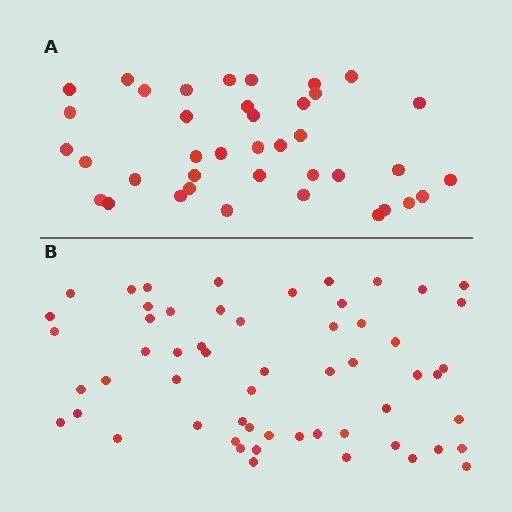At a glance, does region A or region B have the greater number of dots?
Region B (the bottom region) has more dots.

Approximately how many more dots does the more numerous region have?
Region B has approximately 20 more dots than region A.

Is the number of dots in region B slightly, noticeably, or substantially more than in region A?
Region B has substantially more. The ratio is roughly 1.5 to 1.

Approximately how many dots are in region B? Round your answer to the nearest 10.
About 60 dots. (The exact count is 57, which rounds to 60.)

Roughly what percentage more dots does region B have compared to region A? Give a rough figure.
About 45% more.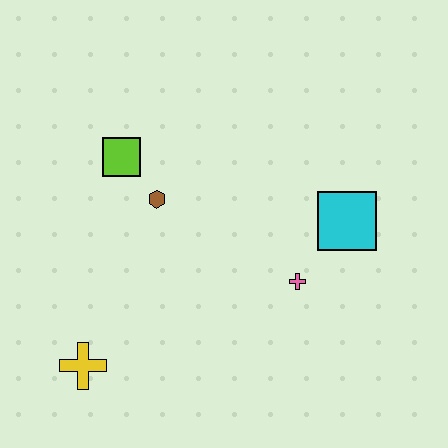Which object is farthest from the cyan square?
The yellow cross is farthest from the cyan square.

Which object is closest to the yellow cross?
The brown hexagon is closest to the yellow cross.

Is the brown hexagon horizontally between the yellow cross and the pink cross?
Yes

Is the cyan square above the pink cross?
Yes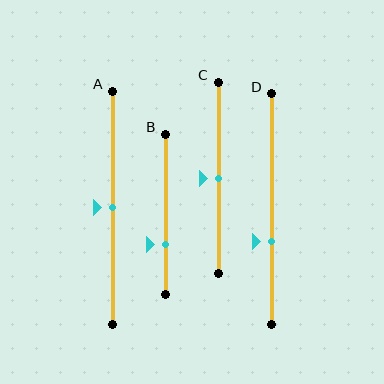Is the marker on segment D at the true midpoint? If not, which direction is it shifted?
No, the marker on segment D is shifted downward by about 14% of the segment length.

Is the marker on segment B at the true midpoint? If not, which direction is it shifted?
No, the marker on segment B is shifted downward by about 19% of the segment length.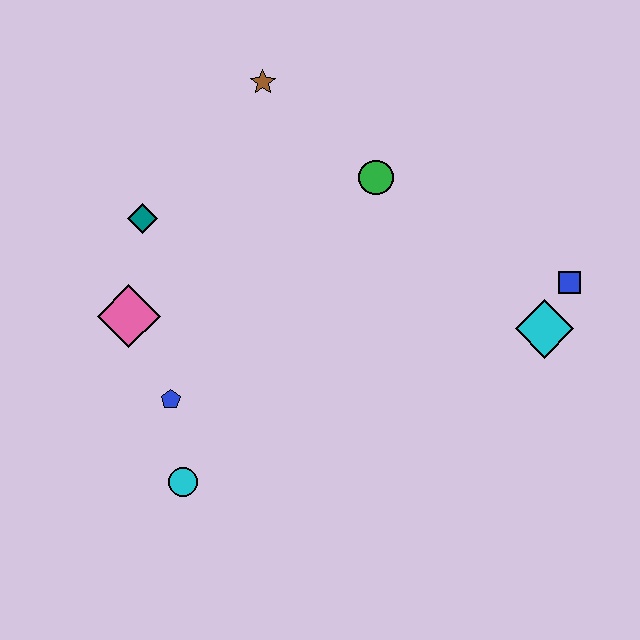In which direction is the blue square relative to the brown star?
The blue square is to the right of the brown star.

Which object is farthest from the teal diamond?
The blue square is farthest from the teal diamond.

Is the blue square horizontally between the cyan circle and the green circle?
No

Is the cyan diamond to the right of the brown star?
Yes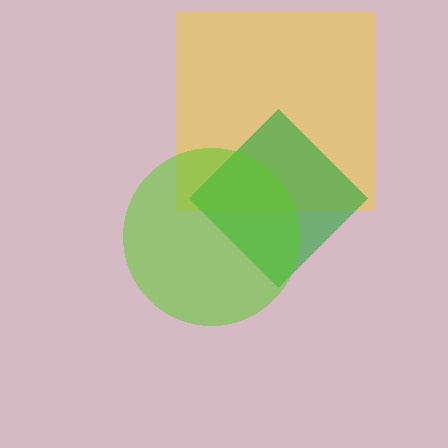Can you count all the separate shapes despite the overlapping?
Yes, there are 3 separate shapes.